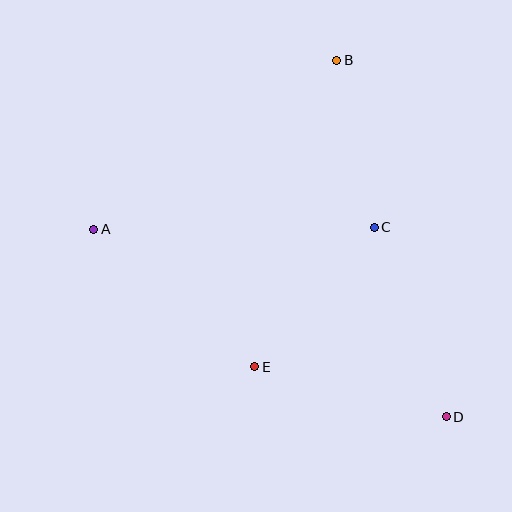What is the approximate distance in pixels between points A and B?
The distance between A and B is approximately 296 pixels.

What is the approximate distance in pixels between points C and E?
The distance between C and E is approximately 184 pixels.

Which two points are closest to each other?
Points B and C are closest to each other.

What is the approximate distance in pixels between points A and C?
The distance between A and C is approximately 280 pixels.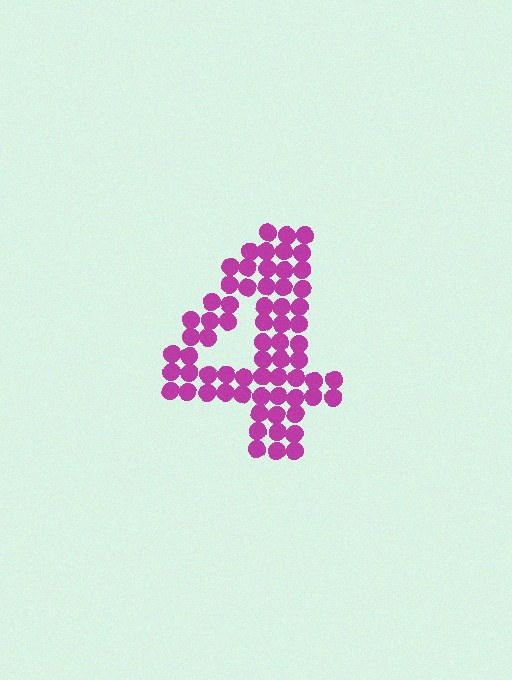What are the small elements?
The small elements are circles.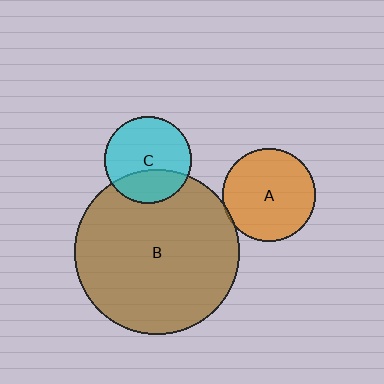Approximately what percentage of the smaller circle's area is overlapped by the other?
Approximately 30%.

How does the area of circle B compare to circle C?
Approximately 3.6 times.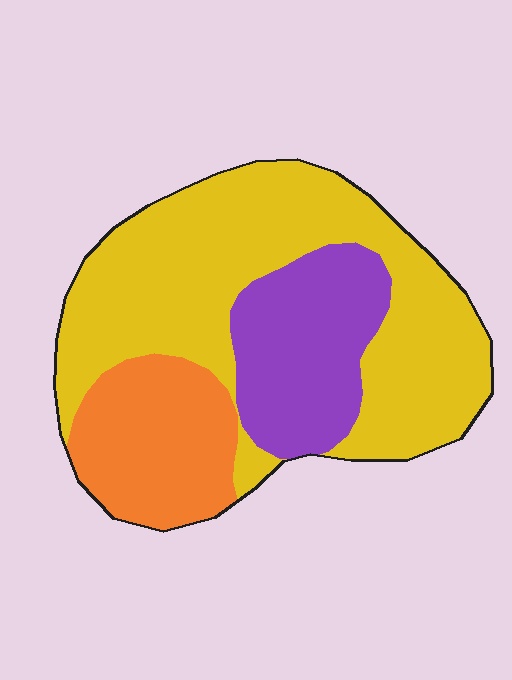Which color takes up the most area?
Yellow, at roughly 55%.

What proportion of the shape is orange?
Orange takes up between a sixth and a third of the shape.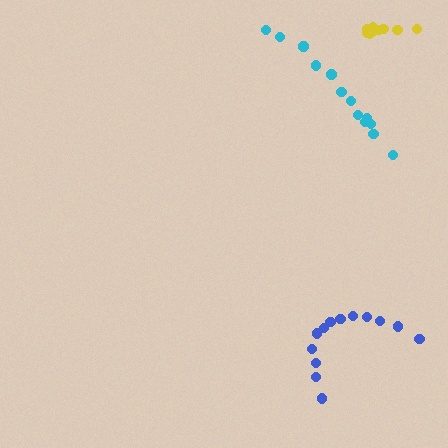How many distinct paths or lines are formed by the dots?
There are 3 distinct paths.